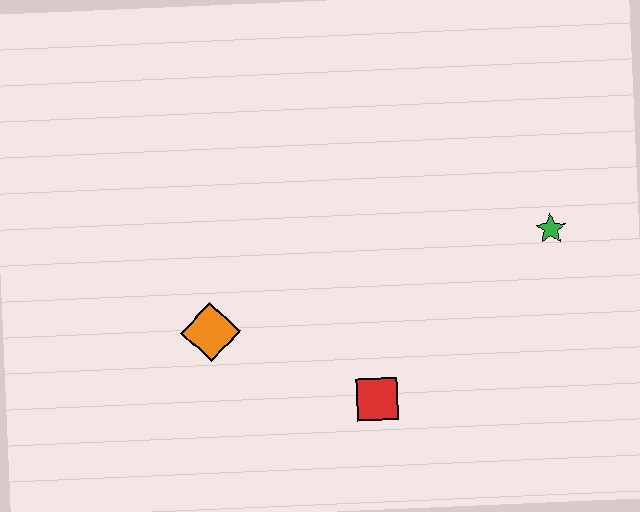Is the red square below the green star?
Yes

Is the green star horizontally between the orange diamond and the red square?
No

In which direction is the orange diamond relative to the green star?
The orange diamond is to the left of the green star.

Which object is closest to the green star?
The red square is closest to the green star.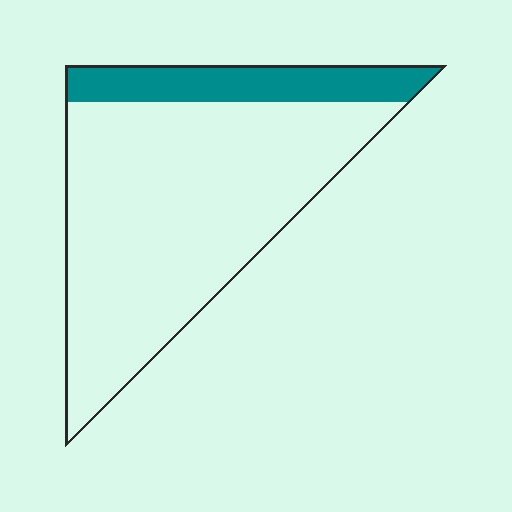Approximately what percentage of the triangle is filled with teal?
Approximately 20%.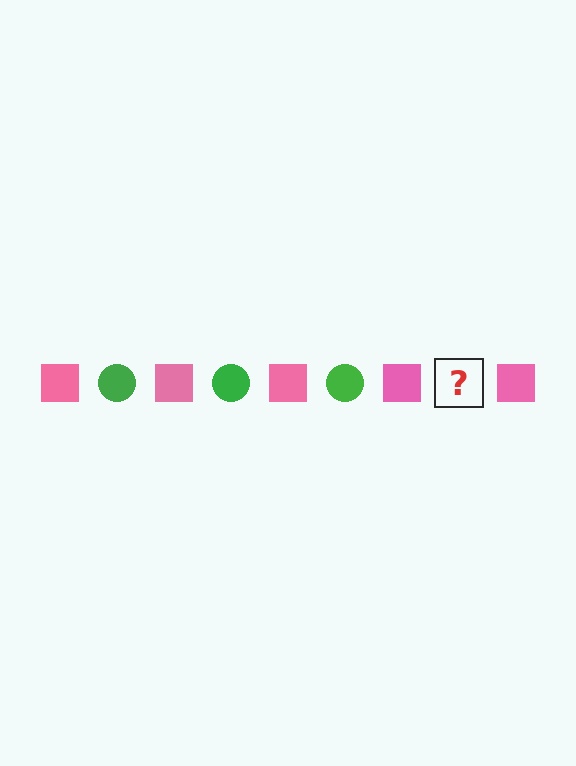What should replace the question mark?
The question mark should be replaced with a green circle.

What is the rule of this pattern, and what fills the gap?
The rule is that the pattern alternates between pink square and green circle. The gap should be filled with a green circle.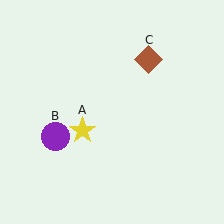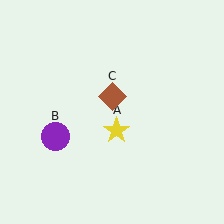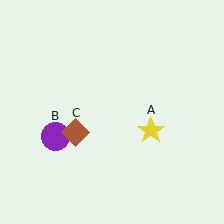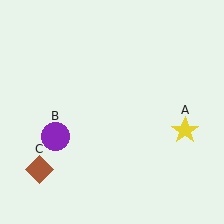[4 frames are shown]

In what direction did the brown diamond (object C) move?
The brown diamond (object C) moved down and to the left.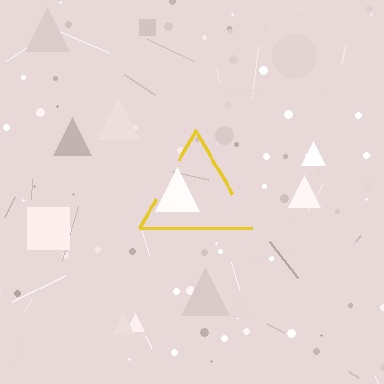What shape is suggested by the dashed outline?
The dashed outline suggests a triangle.